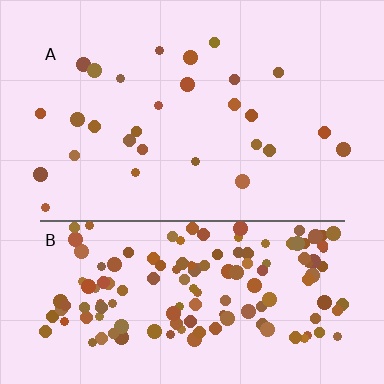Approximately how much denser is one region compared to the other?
Approximately 5.4× — region B over region A.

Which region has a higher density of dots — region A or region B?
B (the bottom).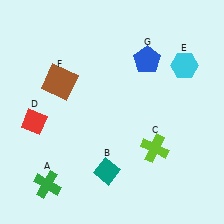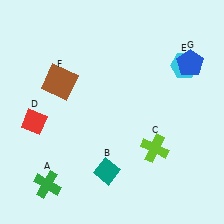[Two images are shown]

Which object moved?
The blue pentagon (G) moved right.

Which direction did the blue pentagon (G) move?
The blue pentagon (G) moved right.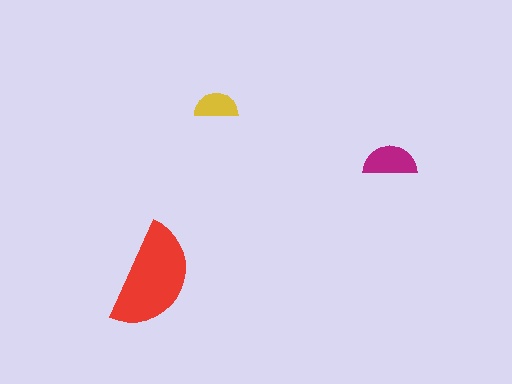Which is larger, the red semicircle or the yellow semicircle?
The red one.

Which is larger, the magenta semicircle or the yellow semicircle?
The magenta one.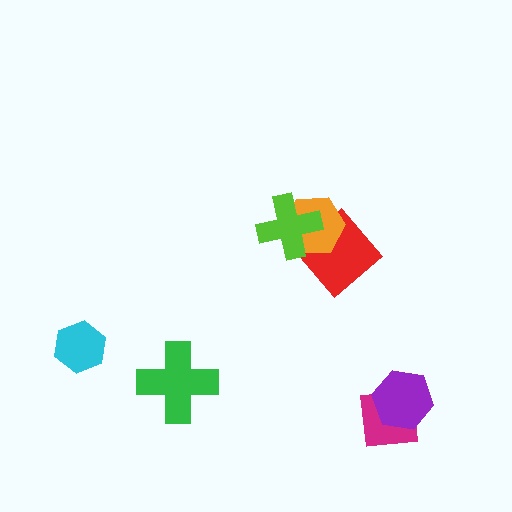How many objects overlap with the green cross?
0 objects overlap with the green cross.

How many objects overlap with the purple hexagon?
1 object overlaps with the purple hexagon.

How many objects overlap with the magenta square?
1 object overlaps with the magenta square.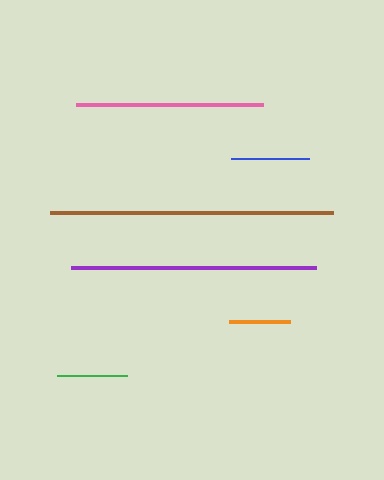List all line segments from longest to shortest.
From longest to shortest: brown, purple, pink, blue, green, orange.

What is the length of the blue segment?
The blue segment is approximately 78 pixels long.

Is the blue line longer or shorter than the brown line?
The brown line is longer than the blue line.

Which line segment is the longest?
The brown line is the longest at approximately 284 pixels.